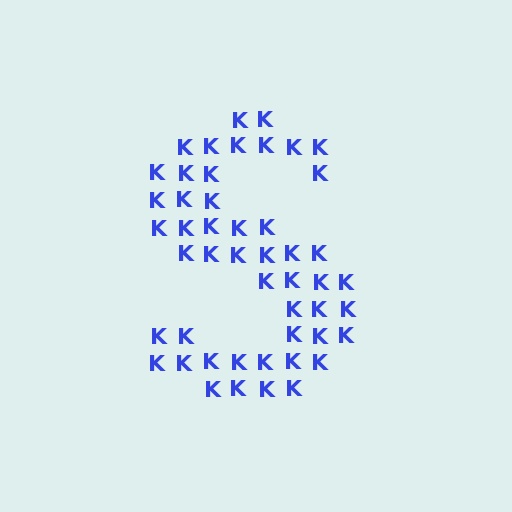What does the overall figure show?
The overall figure shows the letter S.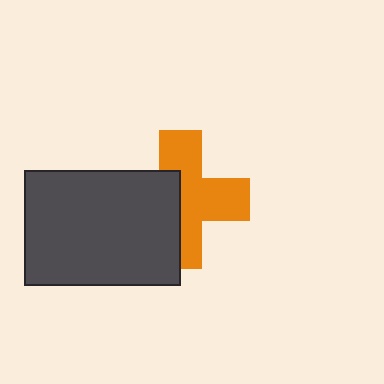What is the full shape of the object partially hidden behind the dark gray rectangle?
The partially hidden object is an orange cross.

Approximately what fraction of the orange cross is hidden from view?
Roughly 43% of the orange cross is hidden behind the dark gray rectangle.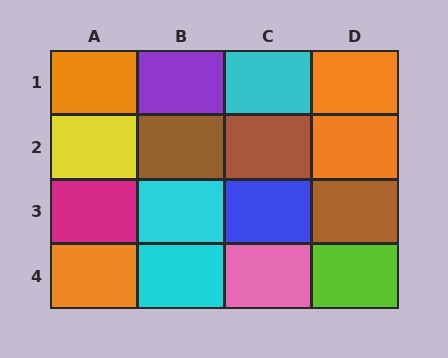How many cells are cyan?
3 cells are cyan.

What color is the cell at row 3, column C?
Blue.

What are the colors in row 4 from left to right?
Orange, cyan, pink, lime.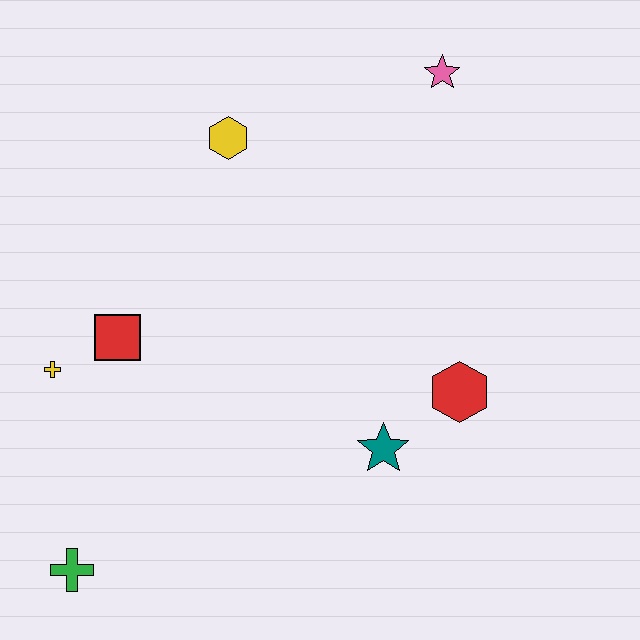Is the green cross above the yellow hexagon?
No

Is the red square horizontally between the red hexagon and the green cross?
Yes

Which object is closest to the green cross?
The yellow cross is closest to the green cross.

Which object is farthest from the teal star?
The pink star is farthest from the teal star.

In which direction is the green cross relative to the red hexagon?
The green cross is to the left of the red hexagon.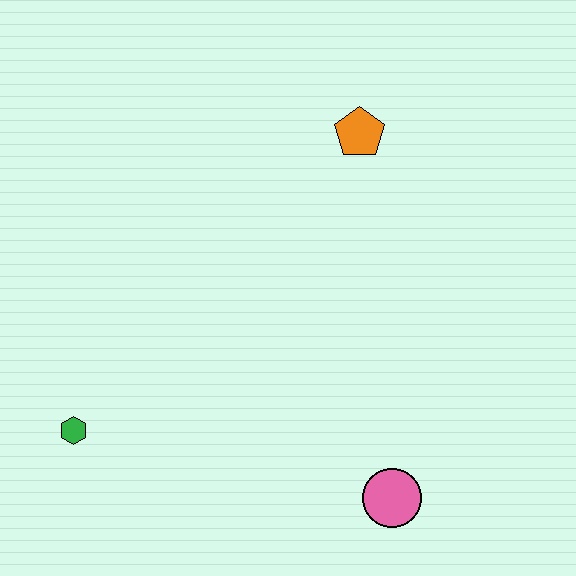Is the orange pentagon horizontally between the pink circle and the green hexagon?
Yes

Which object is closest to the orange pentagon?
The pink circle is closest to the orange pentagon.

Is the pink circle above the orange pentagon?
No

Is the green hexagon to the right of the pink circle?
No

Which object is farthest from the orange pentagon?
The green hexagon is farthest from the orange pentagon.